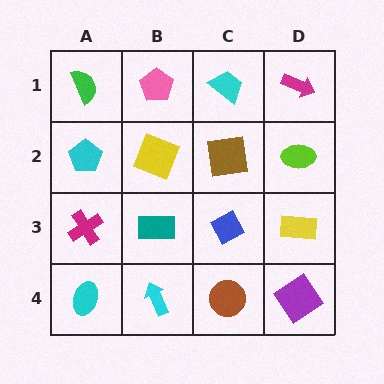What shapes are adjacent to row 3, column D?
A lime ellipse (row 2, column D), a purple diamond (row 4, column D), a blue diamond (row 3, column C).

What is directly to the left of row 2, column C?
A yellow square.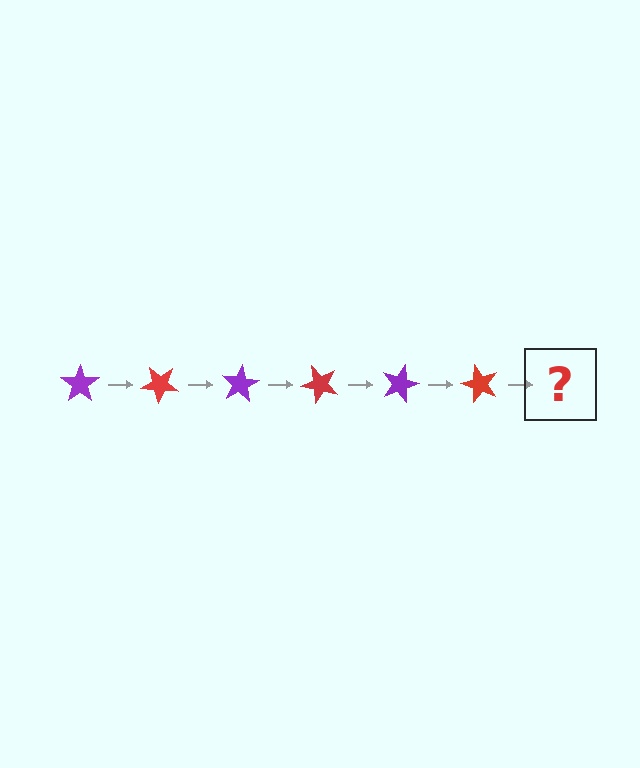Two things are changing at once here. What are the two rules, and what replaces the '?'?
The two rules are that it rotates 40 degrees each step and the color cycles through purple and red. The '?' should be a purple star, rotated 240 degrees from the start.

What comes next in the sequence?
The next element should be a purple star, rotated 240 degrees from the start.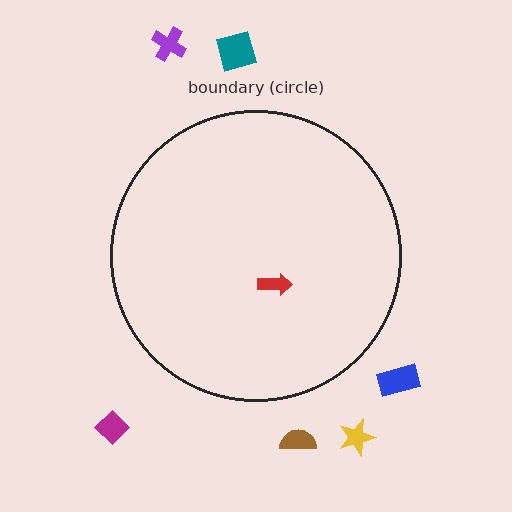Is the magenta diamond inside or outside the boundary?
Outside.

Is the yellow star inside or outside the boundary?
Outside.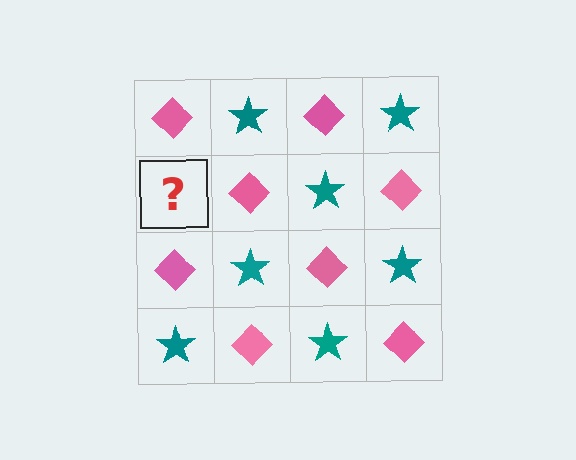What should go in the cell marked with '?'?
The missing cell should contain a teal star.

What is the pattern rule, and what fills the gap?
The rule is that it alternates pink diamond and teal star in a checkerboard pattern. The gap should be filled with a teal star.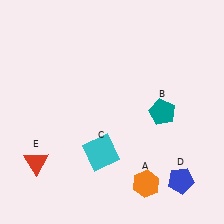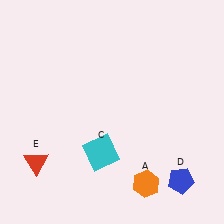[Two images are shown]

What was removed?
The teal pentagon (B) was removed in Image 2.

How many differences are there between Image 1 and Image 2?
There is 1 difference between the two images.